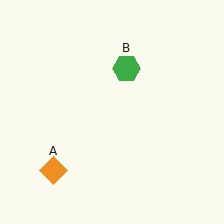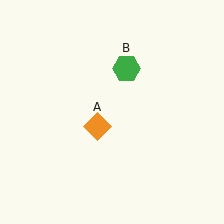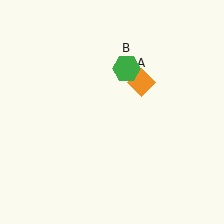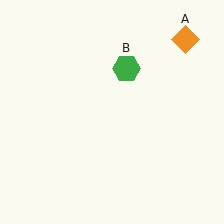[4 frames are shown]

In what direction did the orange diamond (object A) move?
The orange diamond (object A) moved up and to the right.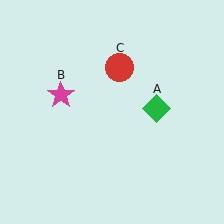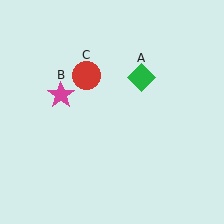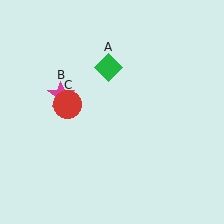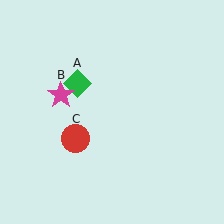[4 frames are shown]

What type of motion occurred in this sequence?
The green diamond (object A), red circle (object C) rotated counterclockwise around the center of the scene.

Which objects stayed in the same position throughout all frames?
Magenta star (object B) remained stationary.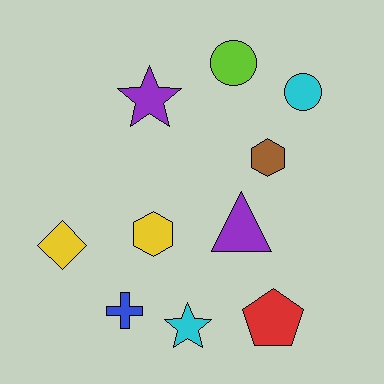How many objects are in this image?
There are 10 objects.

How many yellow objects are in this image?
There are 2 yellow objects.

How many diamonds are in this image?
There is 1 diamond.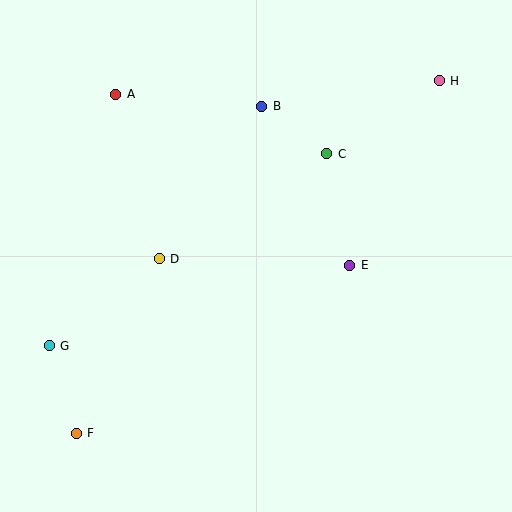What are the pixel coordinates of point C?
Point C is at (327, 154).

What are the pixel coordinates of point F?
Point F is at (76, 434).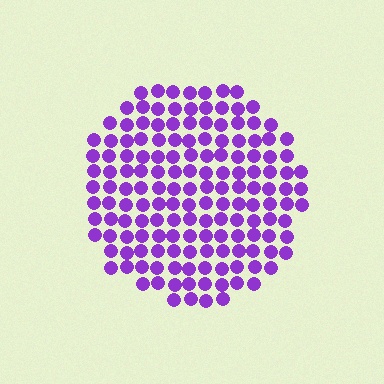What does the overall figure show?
The overall figure shows a circle.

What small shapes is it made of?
It is made of small circles.